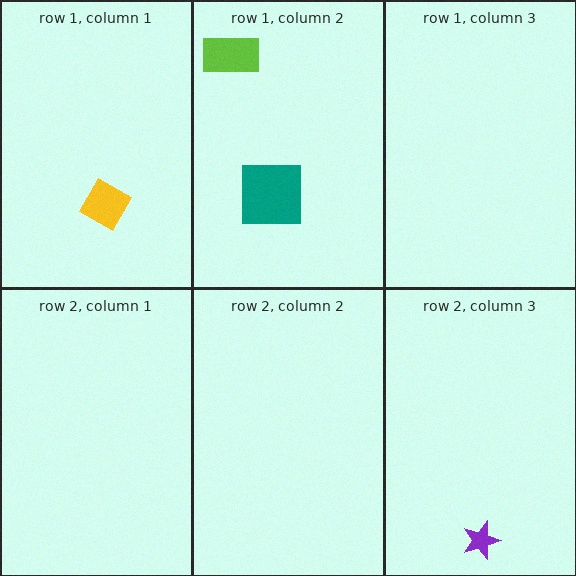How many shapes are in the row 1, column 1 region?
1.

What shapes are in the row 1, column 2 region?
The teal square, the lime rectangle.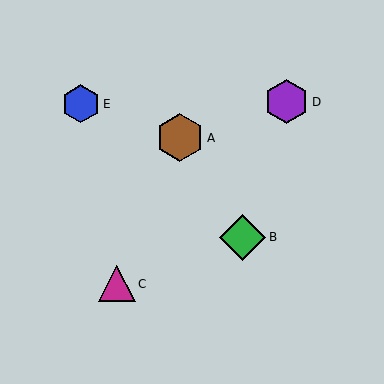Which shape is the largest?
The brown hexagon (labeled A) is the largest.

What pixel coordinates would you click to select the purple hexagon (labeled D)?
Click at (286, 102) to select the purple hexagon D.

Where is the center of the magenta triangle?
The center of the magenta triangle is at (117, 284).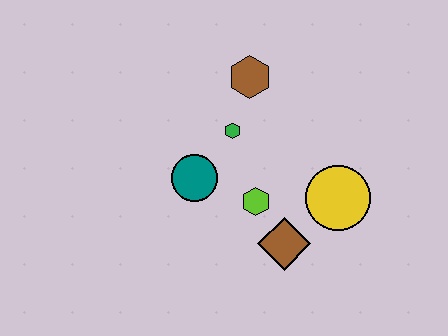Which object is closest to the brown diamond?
The lime hexagon is closest to the brown diamond.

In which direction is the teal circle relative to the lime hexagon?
The teal circle is to the left of the lime hexagon.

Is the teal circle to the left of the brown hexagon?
Yes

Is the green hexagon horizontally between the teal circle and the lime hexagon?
Yes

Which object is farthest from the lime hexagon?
The brown hexagon is farthest from the lime hexagon.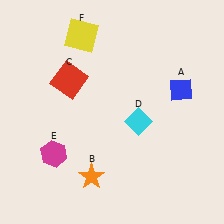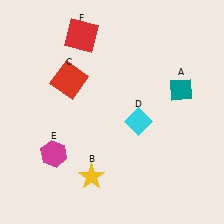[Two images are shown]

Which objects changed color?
A changed from blue to teal. B changed from orange to yellow. F changed from yellow to red.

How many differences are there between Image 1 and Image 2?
There are 3 differences between the two images.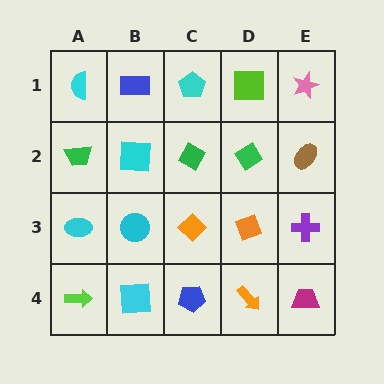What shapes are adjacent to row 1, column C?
A green diamond (row 2, column C), a blue rectangle (row 1, column B), a lime square (row 1, column D).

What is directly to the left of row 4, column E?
An orange arrow.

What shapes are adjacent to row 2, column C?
A cyan pentagon (row 1, column C), an orange diamond (row 3, column C), a cyan square (row 2, column B), a green diamond (row 2, column D).